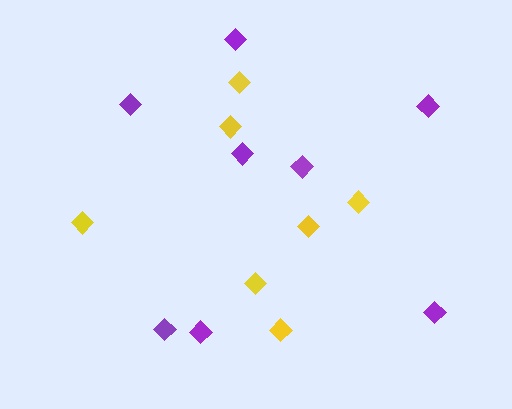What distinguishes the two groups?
There are 2 groups: one group of yellow diamonds (7) and one group of purple diamonds (8).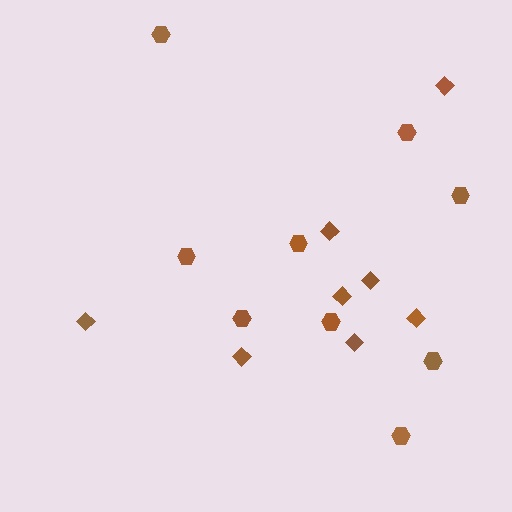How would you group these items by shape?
There are 2 groups: one group of diamonds (8) and one group of hexagons (9).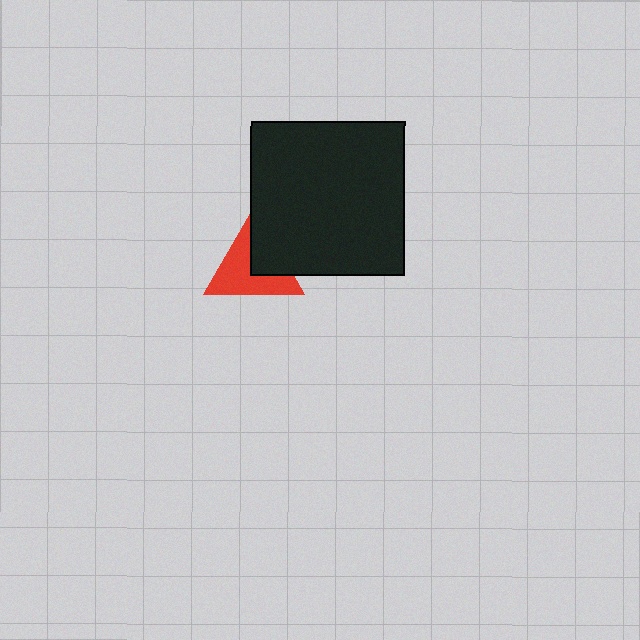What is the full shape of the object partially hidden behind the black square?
The partially hidden object is a red triangle.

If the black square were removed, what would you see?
You would see the complete red triangle.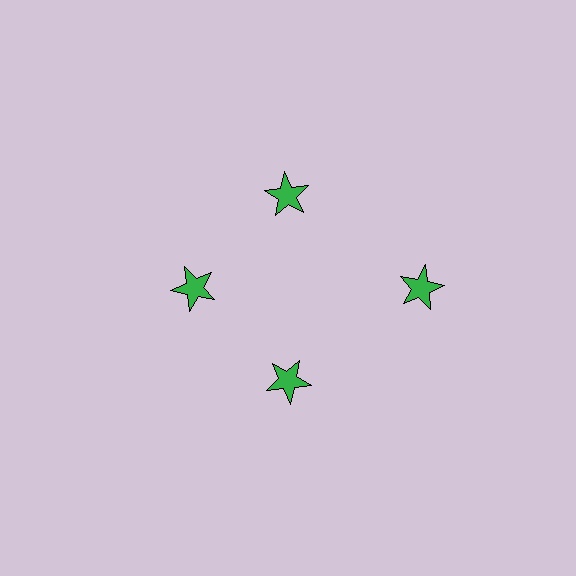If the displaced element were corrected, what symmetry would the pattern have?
It would have 4-fold rotational symmetry — the pattern would map onto itself every 90 degrees.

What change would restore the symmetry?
The symmetry would be restored by moving it inward, back onto the ring so that all 4 stars sit at equal angles and equal distance from the center.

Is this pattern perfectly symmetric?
No. The 4 green stars are arranged in a ring, but one element near the 3 o'clock position is pushed outward from the center, breaking the 4-fold rotational symmetry.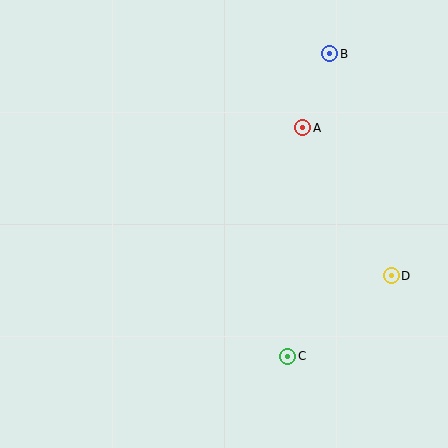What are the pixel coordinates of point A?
Point A is at (303, 128).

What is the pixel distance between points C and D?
The distance between C and D is 131 pixels.